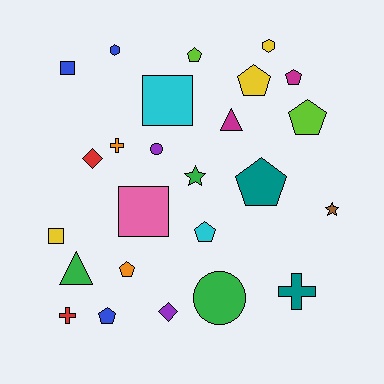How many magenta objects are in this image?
There are 2 magenta objects.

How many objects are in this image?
There are 25 objects.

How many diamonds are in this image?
There are 2 diamonds.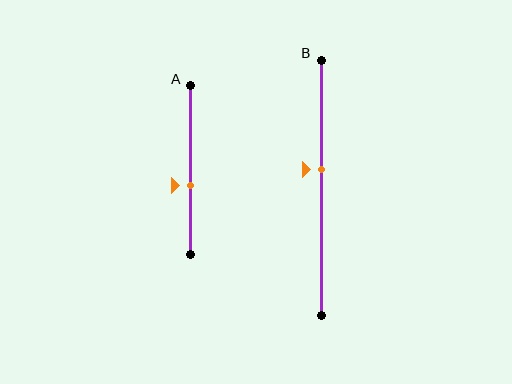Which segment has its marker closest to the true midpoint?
Segment B has its marker closest to the true midpoint.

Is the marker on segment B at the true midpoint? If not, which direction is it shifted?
No, the marker on segment B is shifted upward by about 7% of the segment length.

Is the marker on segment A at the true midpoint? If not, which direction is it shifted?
No, the marker on segment A is shifted downward by about 9% of the segment length.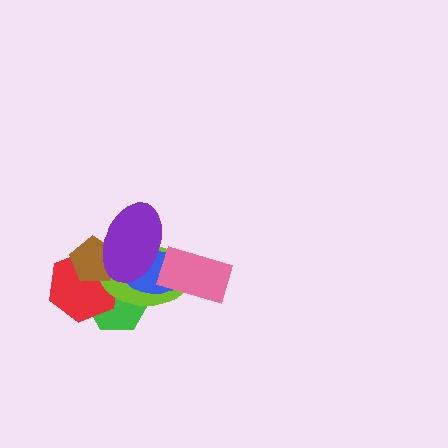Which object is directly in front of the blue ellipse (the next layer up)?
The pink rectangle is directly in front of the blue ellipse.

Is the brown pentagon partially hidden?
Yes, it is partially covered by another shape.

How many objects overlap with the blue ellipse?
4 objects overlap with the blue ellipse.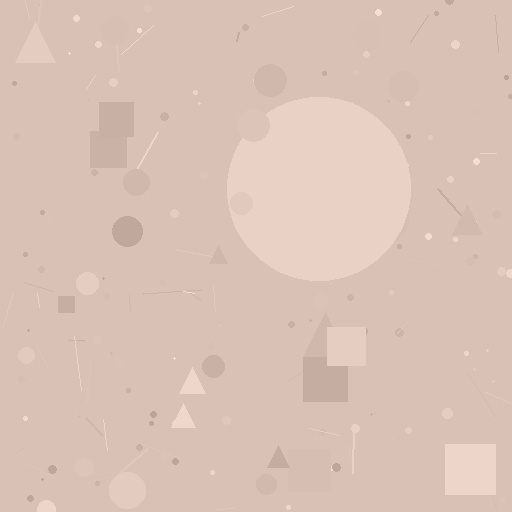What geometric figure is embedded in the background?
A circle is embedded in the background.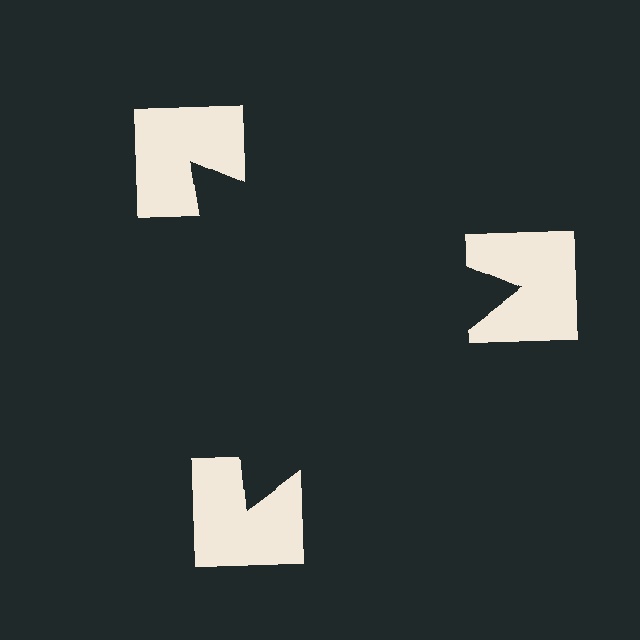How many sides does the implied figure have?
3 sides.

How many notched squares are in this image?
There are 3 — one at each vertex of the illusory triangle.